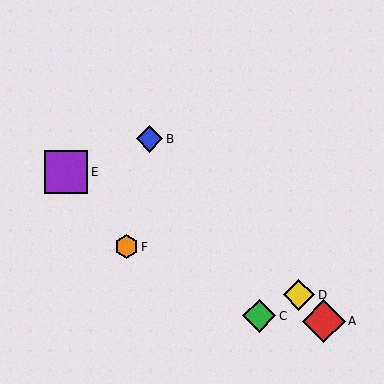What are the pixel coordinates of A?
Object A is at (324, 321).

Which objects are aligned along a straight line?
Objects A, B, D are aligned along a straight line.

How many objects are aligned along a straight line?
3 objects (A, B, D) are aligned along a straight line.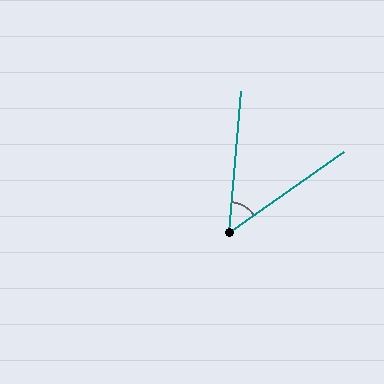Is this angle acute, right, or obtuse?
It is acute.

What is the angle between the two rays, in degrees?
Approximately 50 degrees.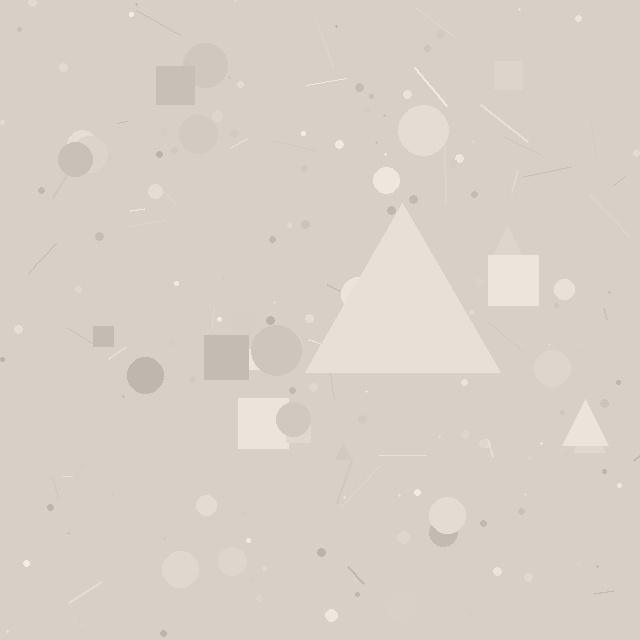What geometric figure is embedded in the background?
A triangle is embedded in the background.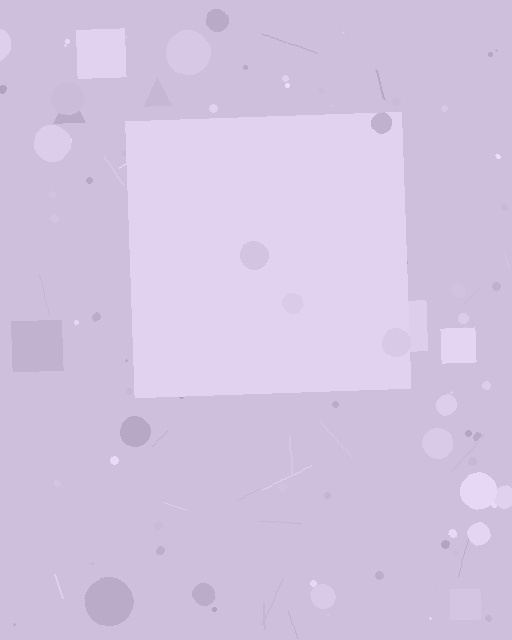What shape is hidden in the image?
A square is hidden in the image.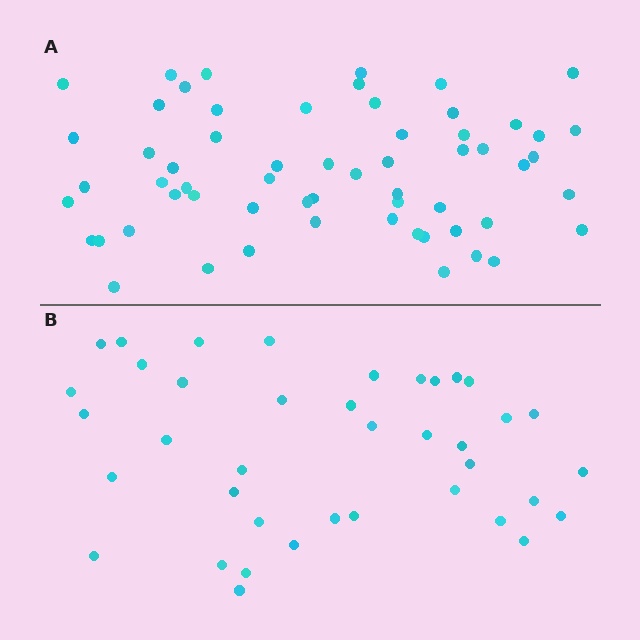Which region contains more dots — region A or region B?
Region A (the top region) has more dots.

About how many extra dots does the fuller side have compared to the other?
Region A has approximately 20 more dots than region B.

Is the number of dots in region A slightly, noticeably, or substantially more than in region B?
Region A has substantially more. The ratio is roughly 1.5 to 1.